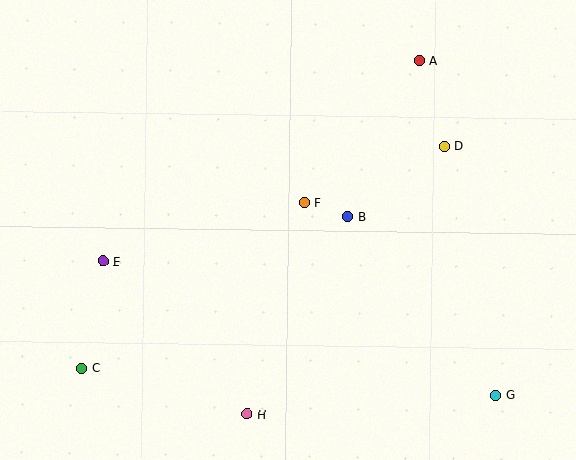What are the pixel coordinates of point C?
Point C is at (82, 368).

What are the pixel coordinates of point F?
Point F is at (305, 203).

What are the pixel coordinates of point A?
Point A is at (420, 61).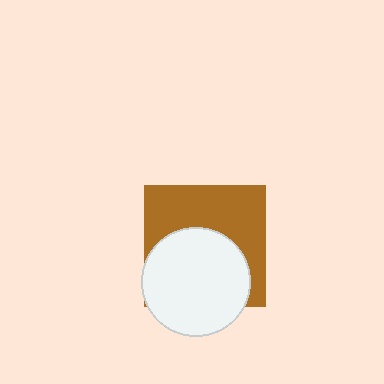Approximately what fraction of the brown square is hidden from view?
Roughly 50% of the brown square is hidden behind the white circle.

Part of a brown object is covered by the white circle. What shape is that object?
It is a square.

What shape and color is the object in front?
The object in front is a white circle.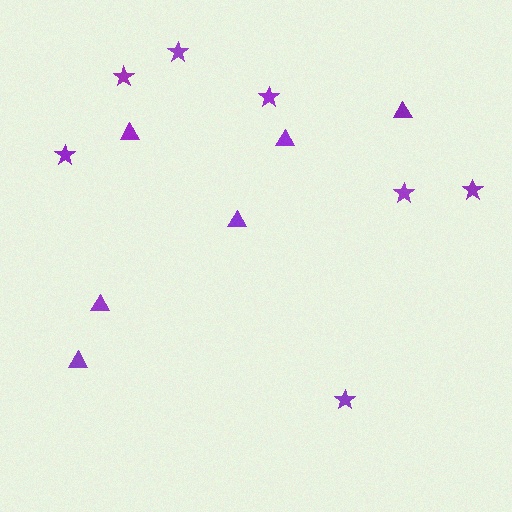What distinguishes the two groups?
There are 2 groups: one group of triangles (6) and one group of stars (7).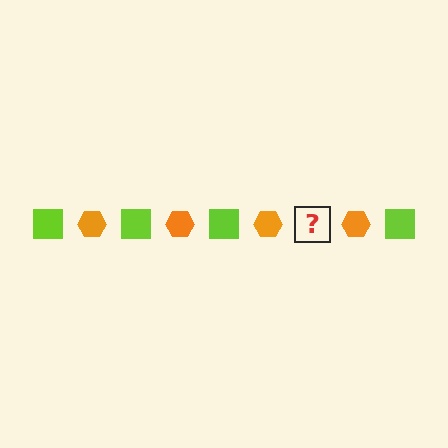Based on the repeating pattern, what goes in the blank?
The blank should be a lime square.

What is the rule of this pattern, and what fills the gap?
The rule is that the pattern alternates between lime square and orange hexagon. The gap should be filled with a lime square.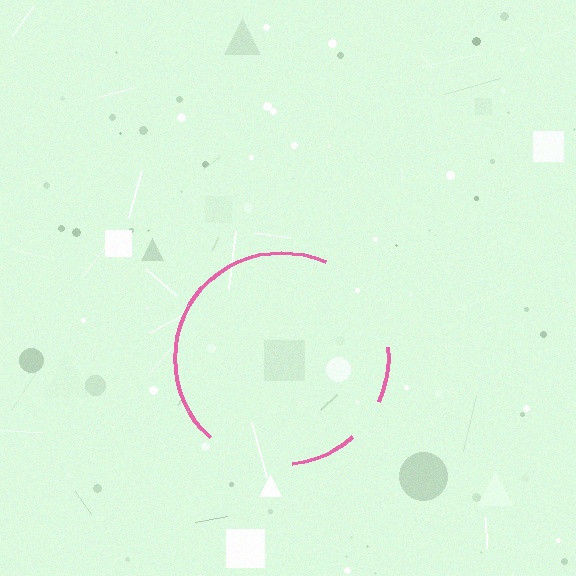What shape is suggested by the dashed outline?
The dashed outline suggests a circle.